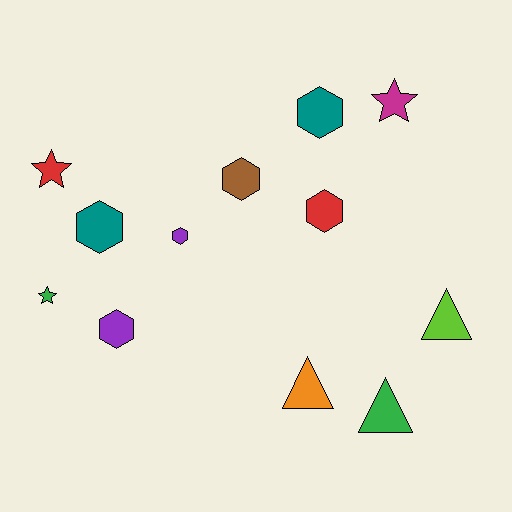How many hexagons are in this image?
There are 6 hexagons.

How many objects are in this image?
There are 12 objects.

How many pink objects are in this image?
There are no pink objects.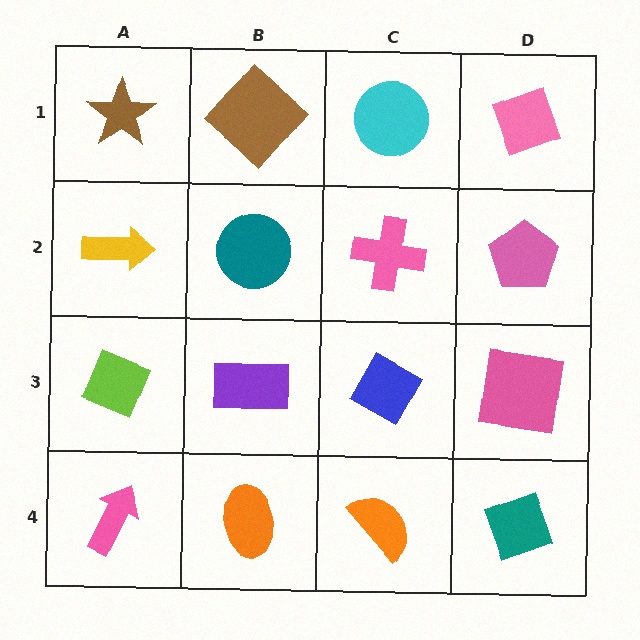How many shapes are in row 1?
4 shapes.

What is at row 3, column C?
A blue diamond.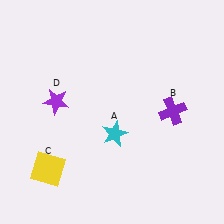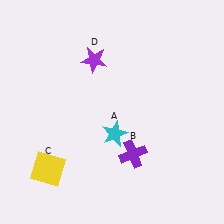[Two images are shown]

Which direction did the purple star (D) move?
The purple star (D) moved up.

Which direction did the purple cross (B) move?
The purple cross (B) moved down.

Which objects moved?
The objects that moved are: the purple cross (B), the purple star (D).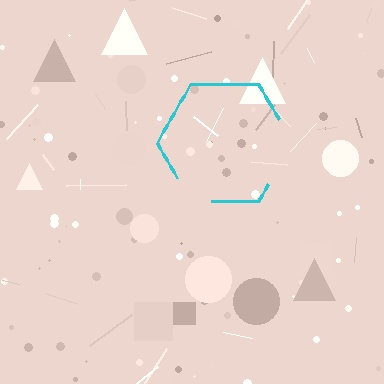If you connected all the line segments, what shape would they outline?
They would outline a hexagon.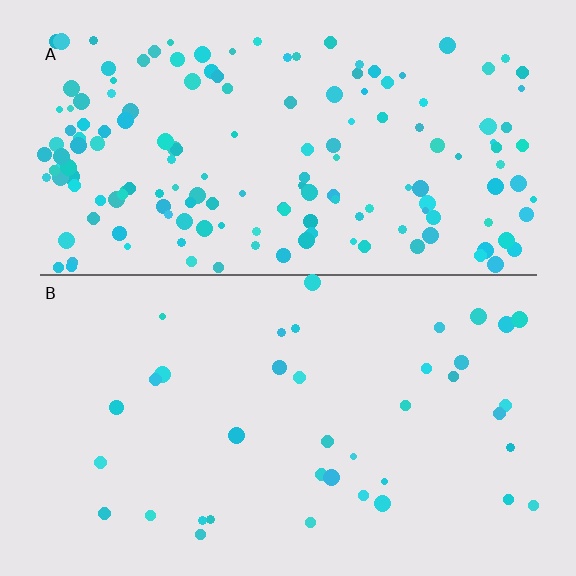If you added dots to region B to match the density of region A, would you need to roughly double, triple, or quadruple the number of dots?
Approximately quadruple.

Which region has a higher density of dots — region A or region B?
A (the top).